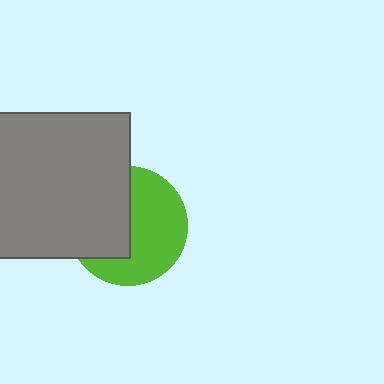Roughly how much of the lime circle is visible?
About half of it is visible (roughly 55%).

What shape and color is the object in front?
The object in front is a gray square.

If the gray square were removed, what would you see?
You would see the complete lime circle.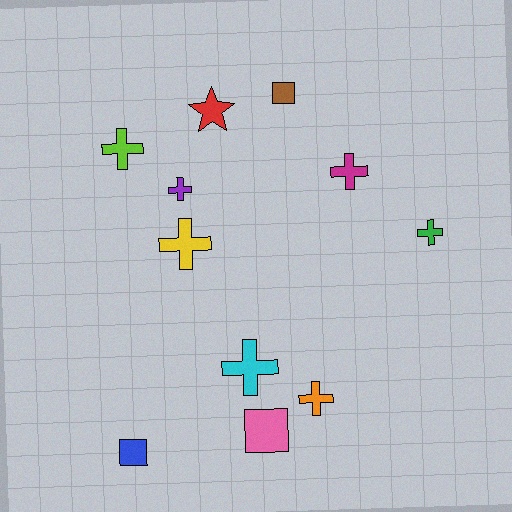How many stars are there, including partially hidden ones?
There is 1 star.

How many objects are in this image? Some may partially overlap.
There are 11 objects.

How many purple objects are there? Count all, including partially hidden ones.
There is 1 purple object.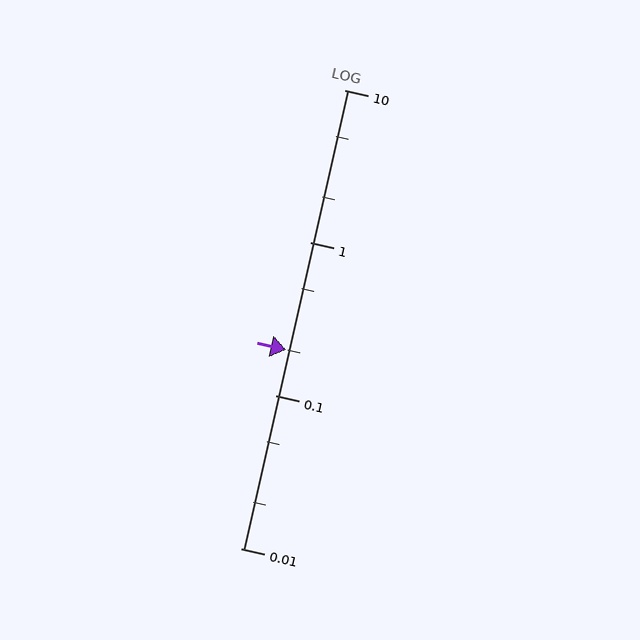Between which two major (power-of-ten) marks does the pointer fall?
The pointer is between 0.1 and 1.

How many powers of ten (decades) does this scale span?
The scale spans 3 decades, from 0.01 to 10.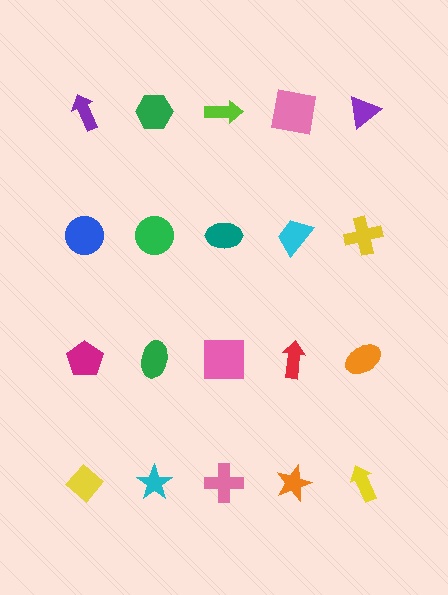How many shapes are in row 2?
5 shapes.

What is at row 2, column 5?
A yellow cross.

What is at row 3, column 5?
An orange ellipse.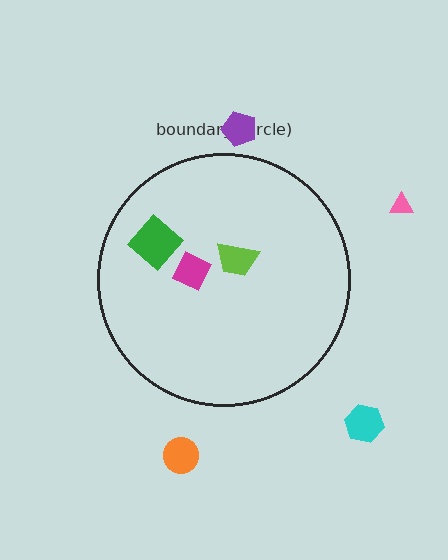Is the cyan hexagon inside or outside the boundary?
Outside.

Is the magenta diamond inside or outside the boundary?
Inside.